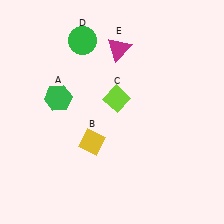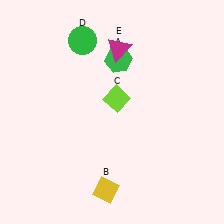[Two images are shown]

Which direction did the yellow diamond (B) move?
The yellow diamond (B) moved down.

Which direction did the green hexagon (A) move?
The green hexagon (A) moved right.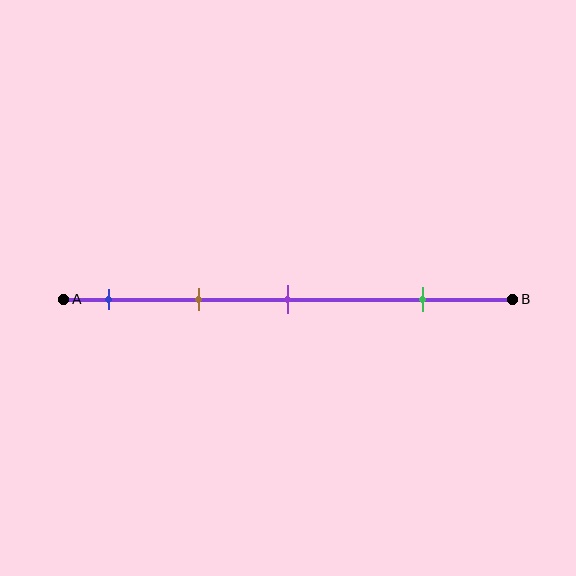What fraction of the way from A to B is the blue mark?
The blue mark is approximately 10% (0.1) of the way from A to B.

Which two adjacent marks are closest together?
The blue and brown marks are the closest adjacent pair.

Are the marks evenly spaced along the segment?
No, the marks are not evenly spaced.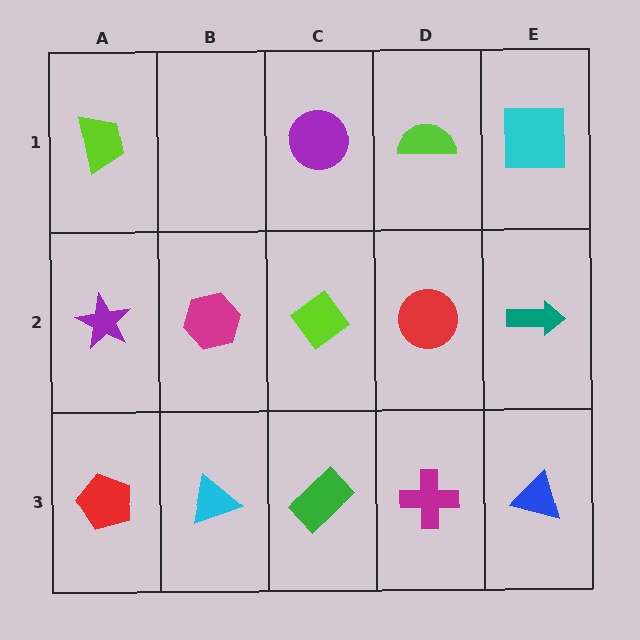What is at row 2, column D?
A red circle.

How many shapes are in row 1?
4 shapes.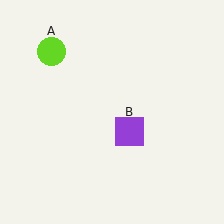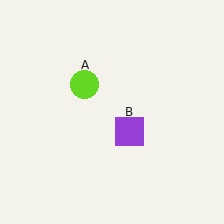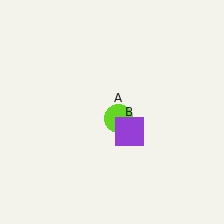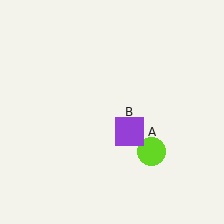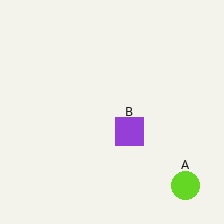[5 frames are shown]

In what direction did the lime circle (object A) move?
The lime circle (object A) moved down and to the right.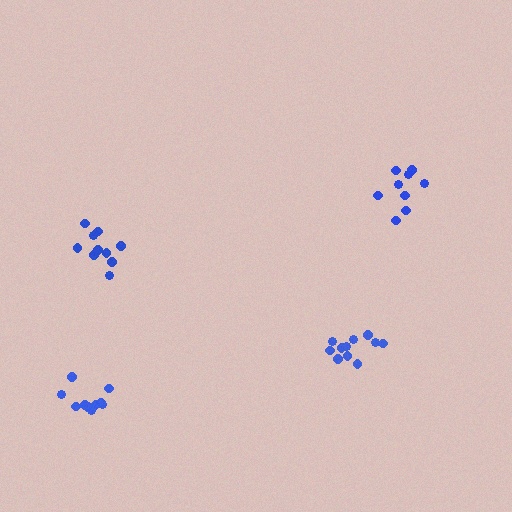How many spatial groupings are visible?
There are 4 spatial groupings.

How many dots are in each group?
Group 1: 11 dots, Group 2: 10 dots, Group 3: 10 dots, Group 4: 9 dots (40 total).